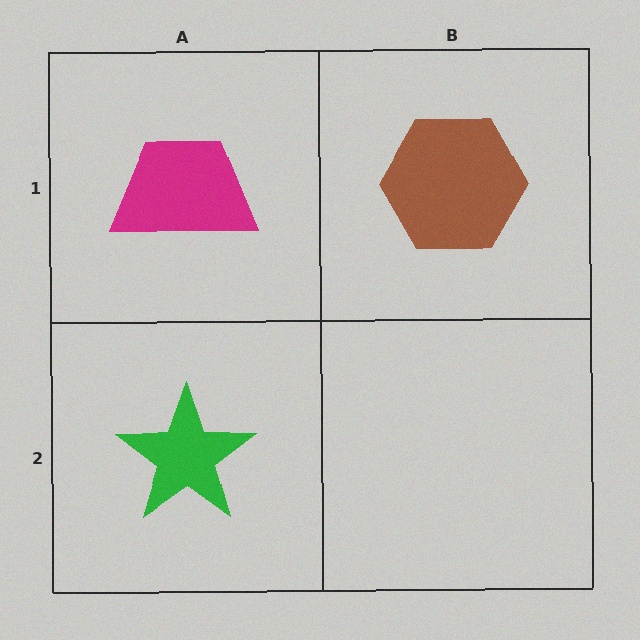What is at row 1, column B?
A brown hexagon.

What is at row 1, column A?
A magenta trapezoid.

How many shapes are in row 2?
1 shape.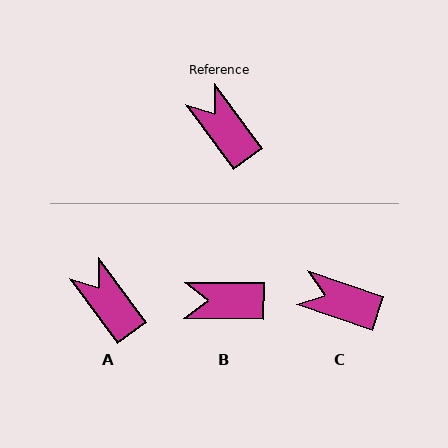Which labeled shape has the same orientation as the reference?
A.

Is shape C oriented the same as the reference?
No, it is off by about 35 degrees.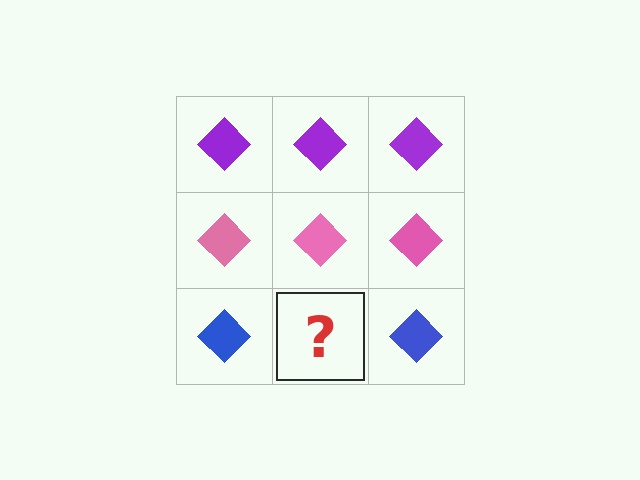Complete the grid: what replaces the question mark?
The question mark should be replaced with a blue diamond.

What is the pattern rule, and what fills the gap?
The rule is that each row has a consistent color. The gap should be filled with a blue diamond.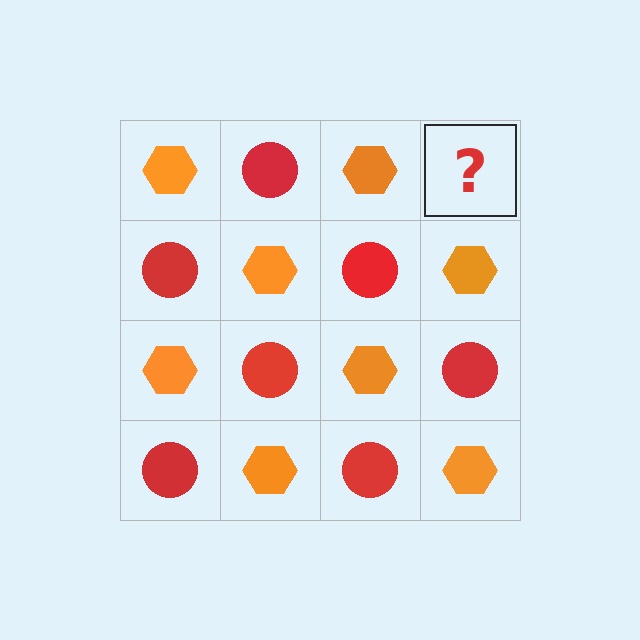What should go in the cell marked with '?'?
The missing cell should contain a red circle.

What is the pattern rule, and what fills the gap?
The rule is that it alternates orange hexagon and red circle in a checkerboard pattern. The gap should be filled with a red circle.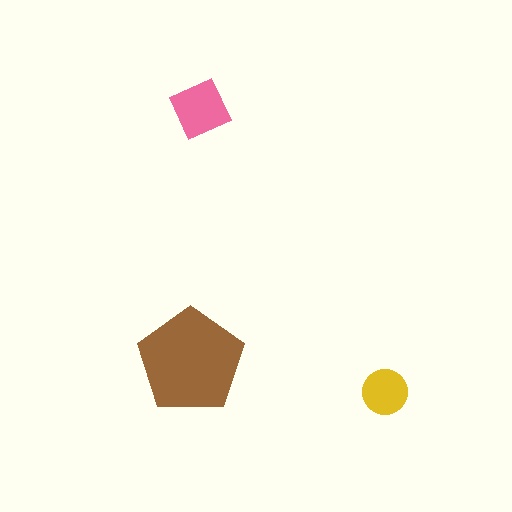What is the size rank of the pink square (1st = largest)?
2nd.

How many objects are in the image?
There are 3 objects in the image.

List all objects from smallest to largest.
The yellow circle, the pink square, the brown pentagon.